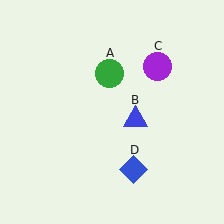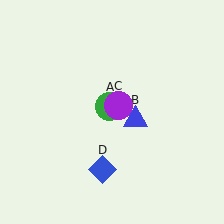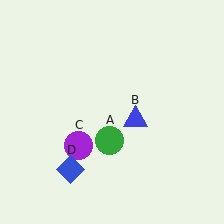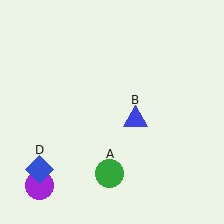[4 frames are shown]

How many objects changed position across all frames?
3 objects changed position: green circle (object A), purple circle (object C), blue diamond (object D).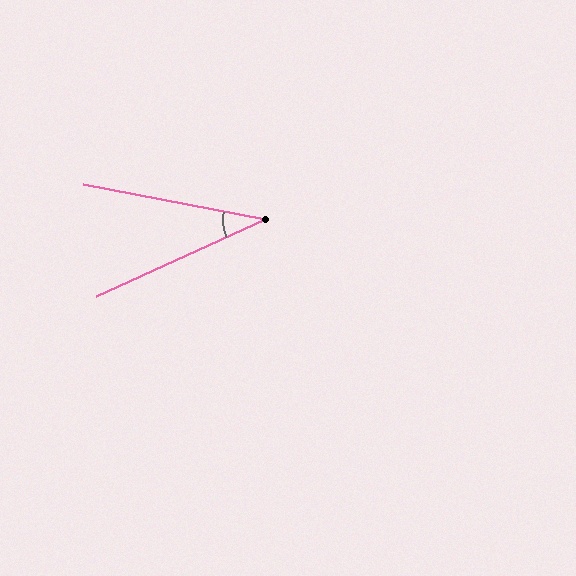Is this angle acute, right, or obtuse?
It is acute.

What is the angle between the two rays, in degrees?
Approximately 35 degrees.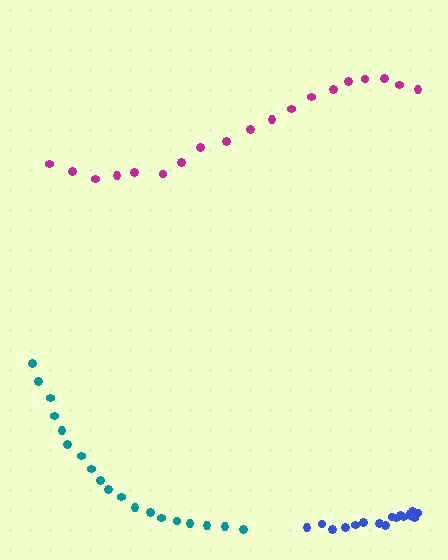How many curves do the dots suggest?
There are 3 distinct paths.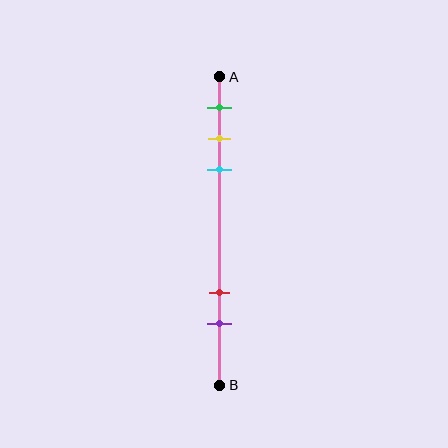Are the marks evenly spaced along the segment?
No, the marks are not evenly spaced.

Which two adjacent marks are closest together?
The yellow and cyan marks are the closest adjacent pair.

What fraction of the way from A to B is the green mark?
The green mark is approximately 10% (0.1) of the way from A to B.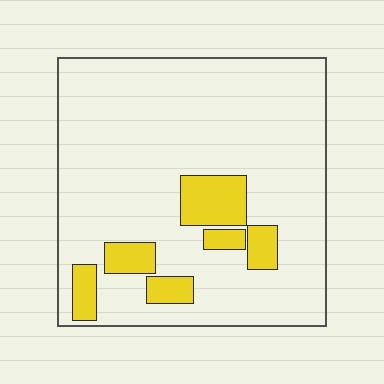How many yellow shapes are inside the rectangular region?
6.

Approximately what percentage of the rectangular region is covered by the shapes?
Approximately 15%.